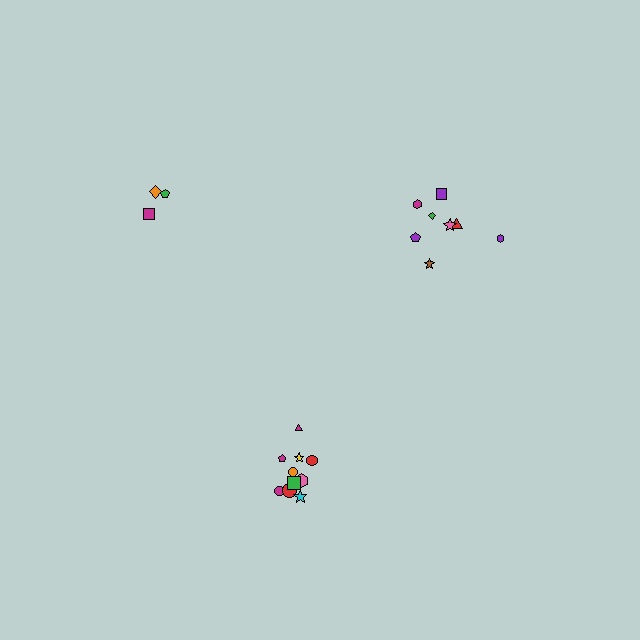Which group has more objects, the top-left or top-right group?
The top-right group.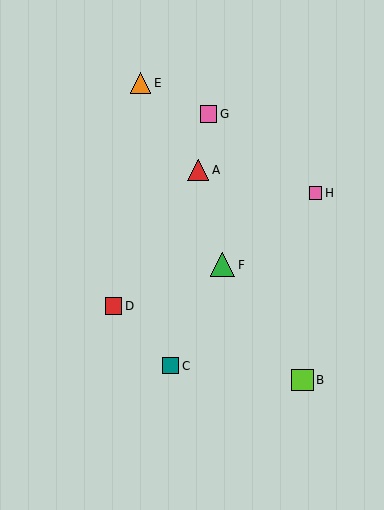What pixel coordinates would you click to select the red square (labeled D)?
Click at (113, 306) to select the red square D.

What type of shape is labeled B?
Shape B is a lime square.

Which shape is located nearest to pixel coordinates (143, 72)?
The orange triangle (labeled E) at (140, 83) is nearest to that location.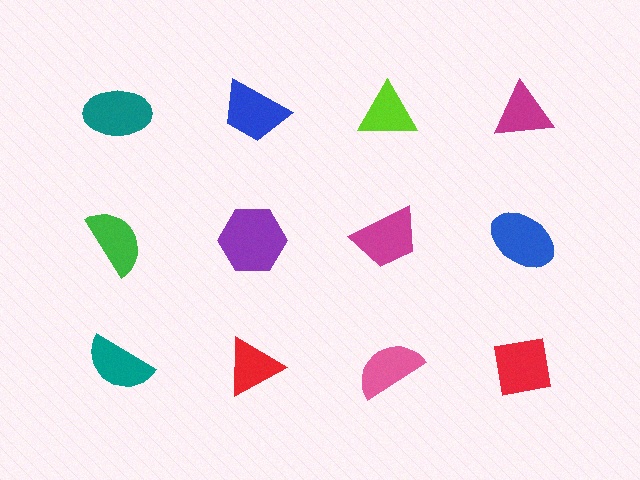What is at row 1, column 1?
A teal ellipse.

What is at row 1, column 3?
A lime triangle.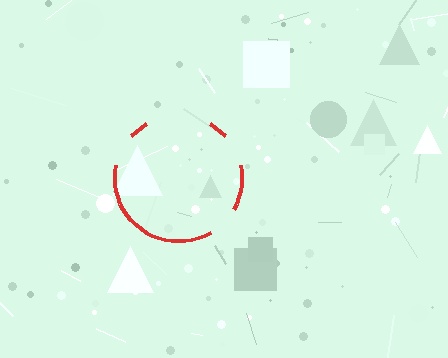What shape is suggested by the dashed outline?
The dashed outline suggests a circle.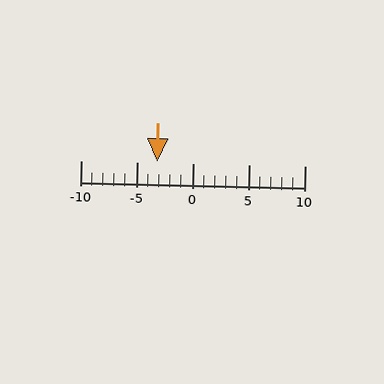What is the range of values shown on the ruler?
The ruler shows values from -10 to 10.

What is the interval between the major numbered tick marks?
The major tick marks are spaced 5 units apart.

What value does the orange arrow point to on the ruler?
The orange arrow points to approximately -3.